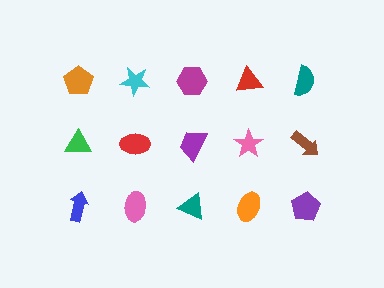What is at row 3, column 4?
An orange ellipse.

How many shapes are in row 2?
5 shapes.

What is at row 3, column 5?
A purple pentagon.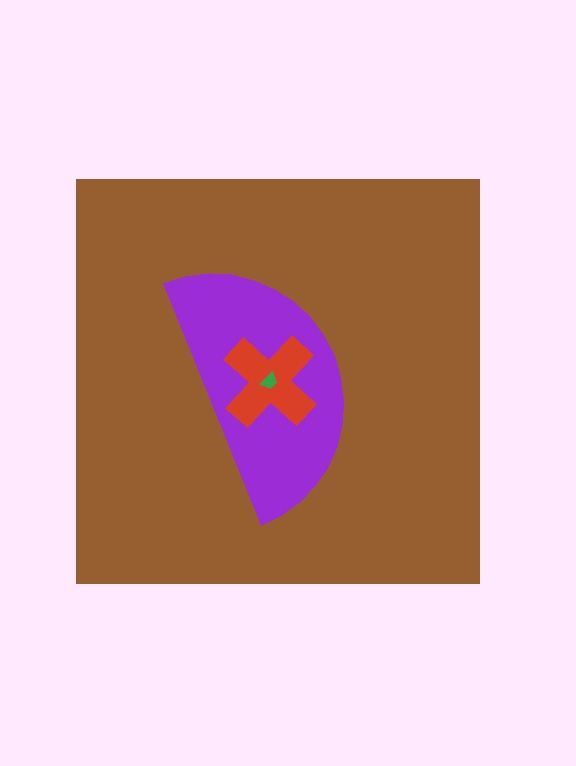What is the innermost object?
The green trapezoid.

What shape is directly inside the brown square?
The purple semicircle.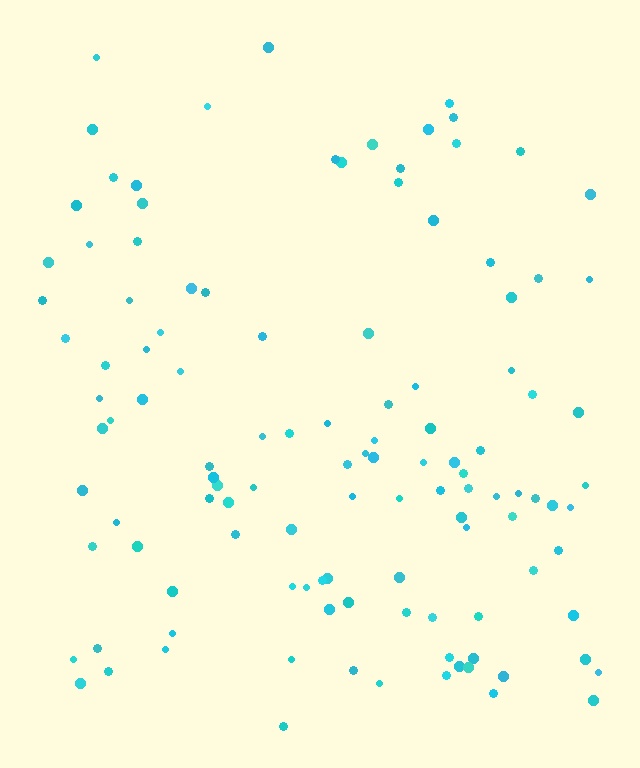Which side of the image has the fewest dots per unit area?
The top.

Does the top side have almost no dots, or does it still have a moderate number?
Still a moderate number, just noticeably fewer than the bottom.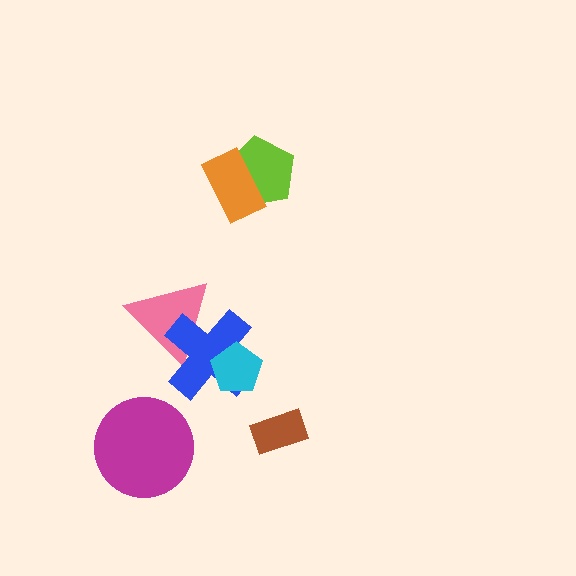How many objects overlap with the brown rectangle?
0 objects overlap with the brown rectangle.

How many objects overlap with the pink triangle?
1 object overlaps with the pink triangle.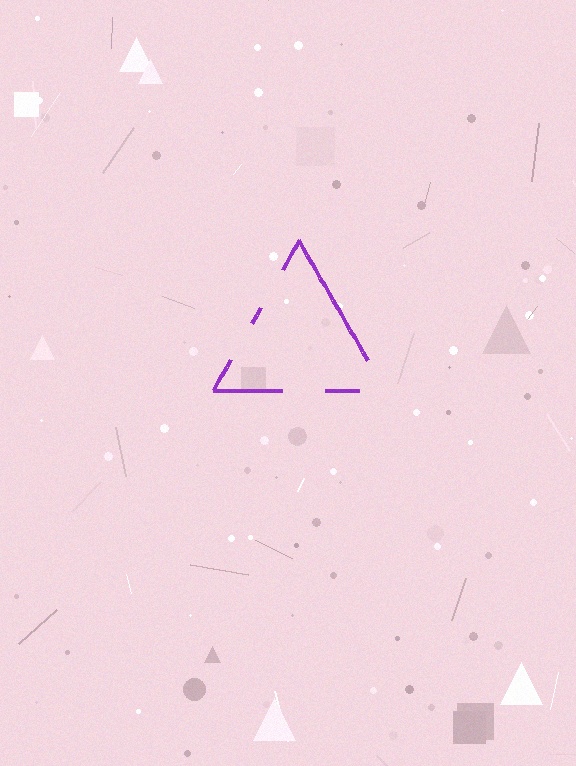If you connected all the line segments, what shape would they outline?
They would outline a triangle.